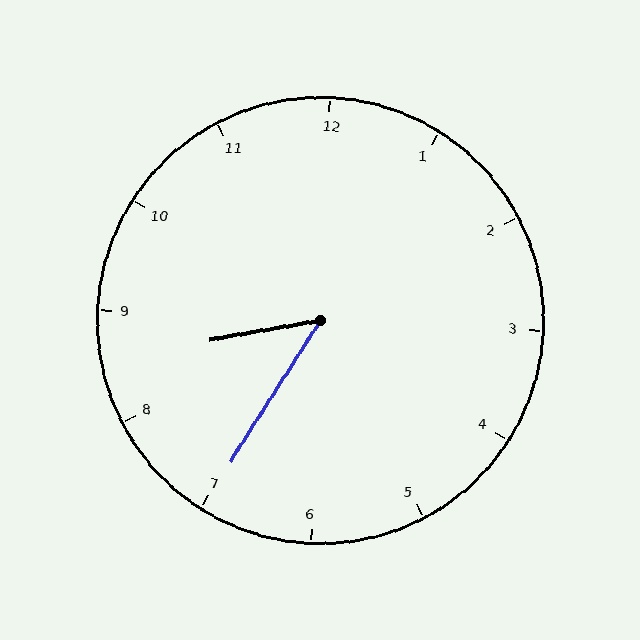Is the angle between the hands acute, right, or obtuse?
It is acute.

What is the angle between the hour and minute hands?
Approximately 48 degrees.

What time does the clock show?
8:35.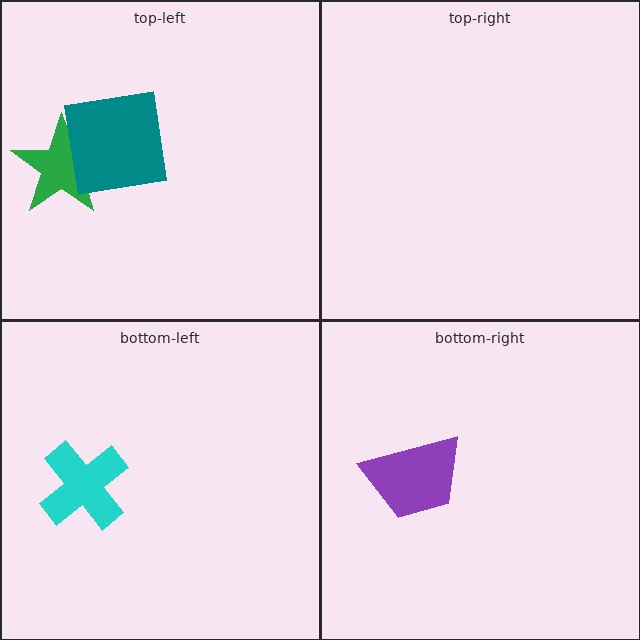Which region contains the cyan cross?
The bottom-left region.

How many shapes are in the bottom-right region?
1.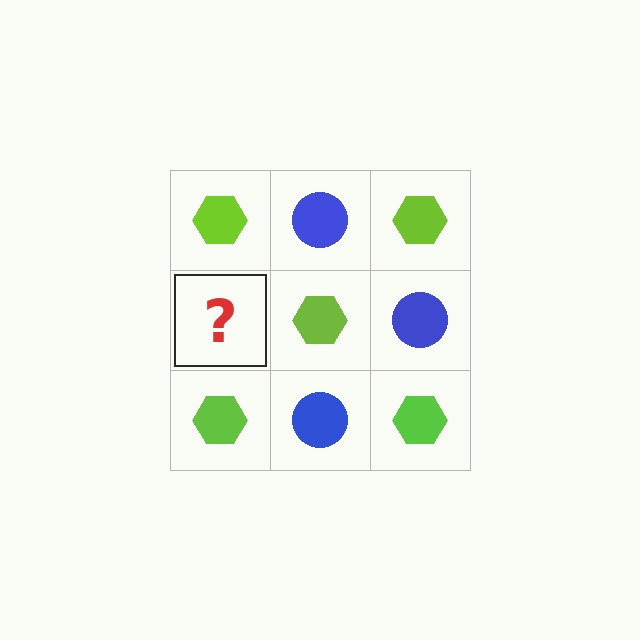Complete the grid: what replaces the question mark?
The question mark should be replaced with a blue circle.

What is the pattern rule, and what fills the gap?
The rule is that it alternates lime hexagon and blue circle in a checkerboard pattern. The gap should be filled with a blue circle.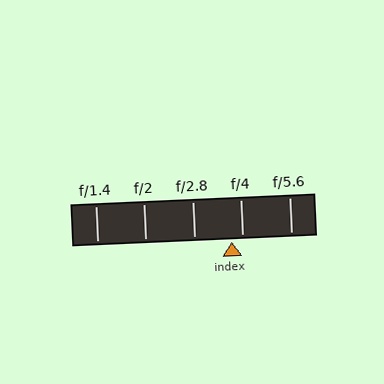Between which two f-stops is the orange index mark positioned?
The index mark is between f/2.8 and f/4.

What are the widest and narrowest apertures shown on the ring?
The widest aperture shown is f/1.4 and the narrowest is f/5.6.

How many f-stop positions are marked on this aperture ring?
There are 5 f-stop positions marked.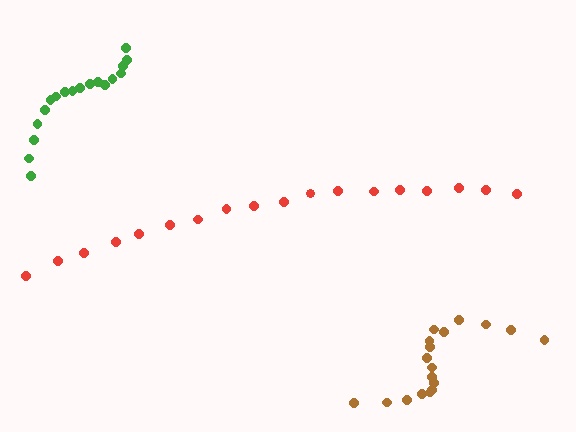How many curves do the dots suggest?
There are 3 distinct paths.